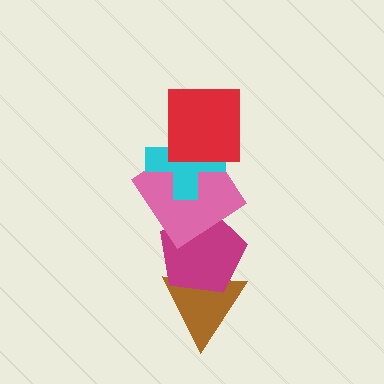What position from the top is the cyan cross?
The cyan cross is 2nd from the top.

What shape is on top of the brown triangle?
The magenta pentagon is on top of the brown triangle.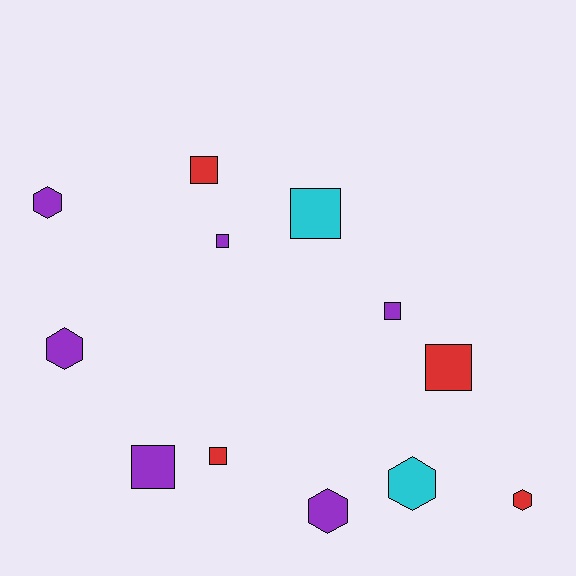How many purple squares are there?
There are 3 purple squares.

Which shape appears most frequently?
Square, with 7 objects.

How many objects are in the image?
There are 12 objects.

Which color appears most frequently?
Purple, with 6 objects.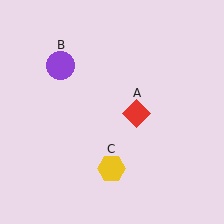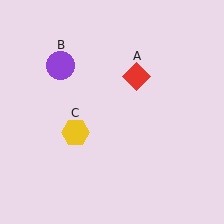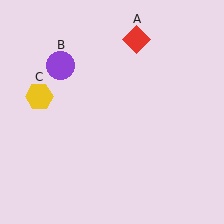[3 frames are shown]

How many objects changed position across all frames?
2 objects changed position: red diamond (object A), yellow hexagon (object C).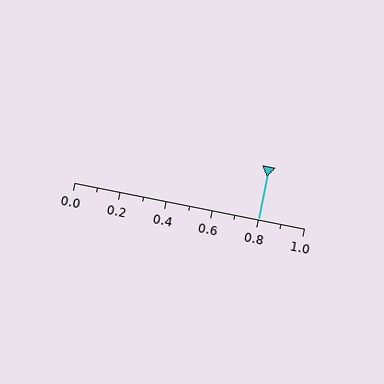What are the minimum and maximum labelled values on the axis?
The axis runs from 0.0 to 1.0.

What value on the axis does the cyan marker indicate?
The marker indicates approximately 0.8.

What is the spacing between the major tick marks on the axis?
The major ticks are spaced 0.2 apart.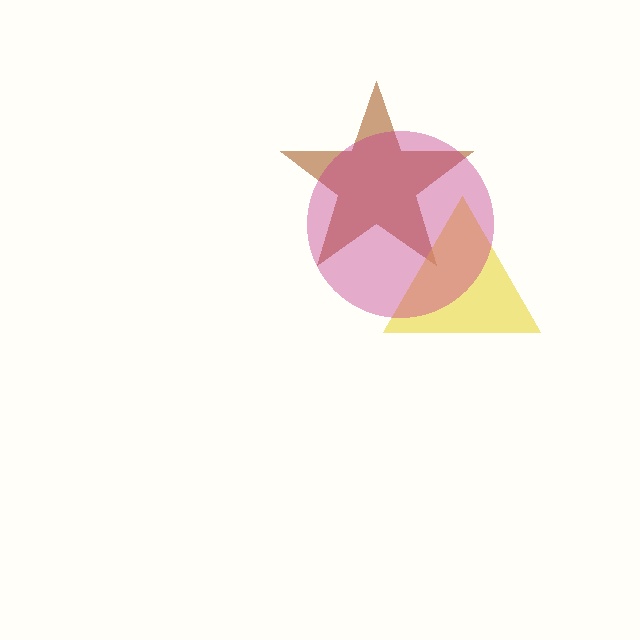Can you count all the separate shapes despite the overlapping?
Yes, there are 3 separate shapes.